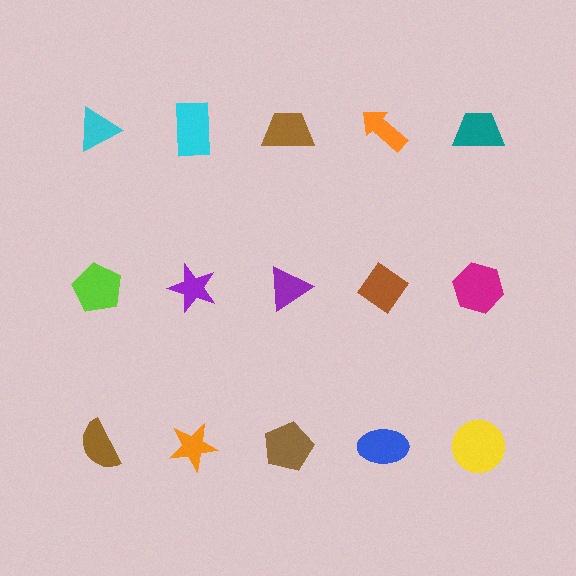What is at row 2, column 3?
A purple triangle.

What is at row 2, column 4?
A brown diamond.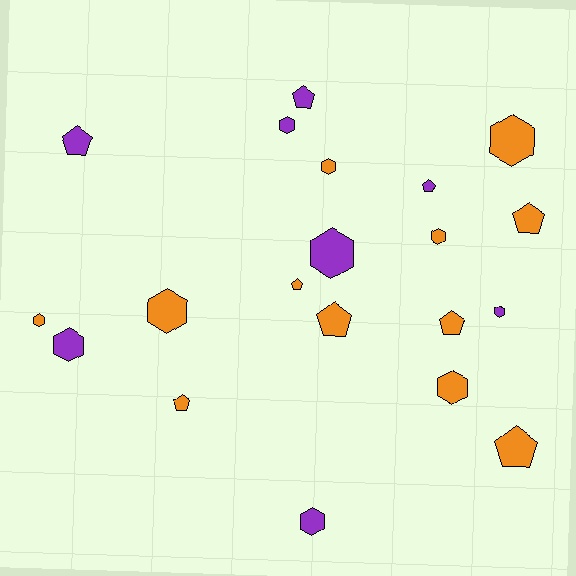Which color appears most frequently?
Orange, with 12 objects.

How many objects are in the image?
There are 20 objects.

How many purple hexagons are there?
There are 5 purple hexagons.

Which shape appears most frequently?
Hexagon, with 11 objects.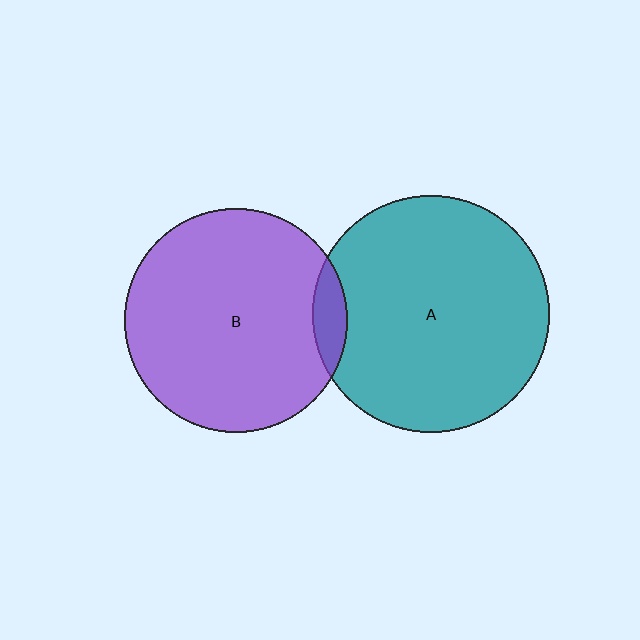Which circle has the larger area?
Circle A (teal).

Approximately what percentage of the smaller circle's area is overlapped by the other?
Approximately 10%.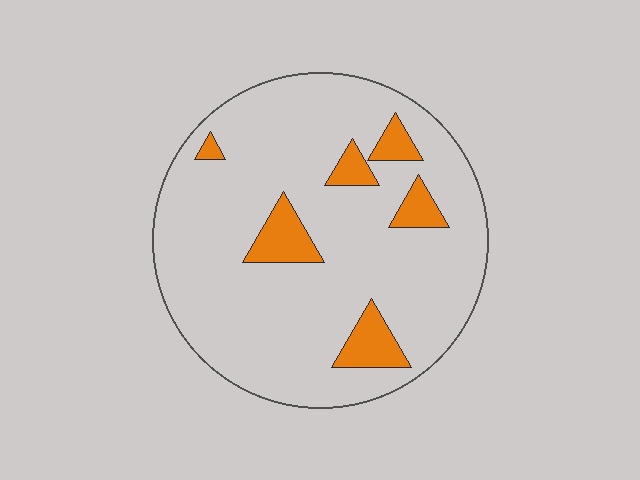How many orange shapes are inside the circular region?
6.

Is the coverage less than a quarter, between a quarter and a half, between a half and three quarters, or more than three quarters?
Less than a quarter.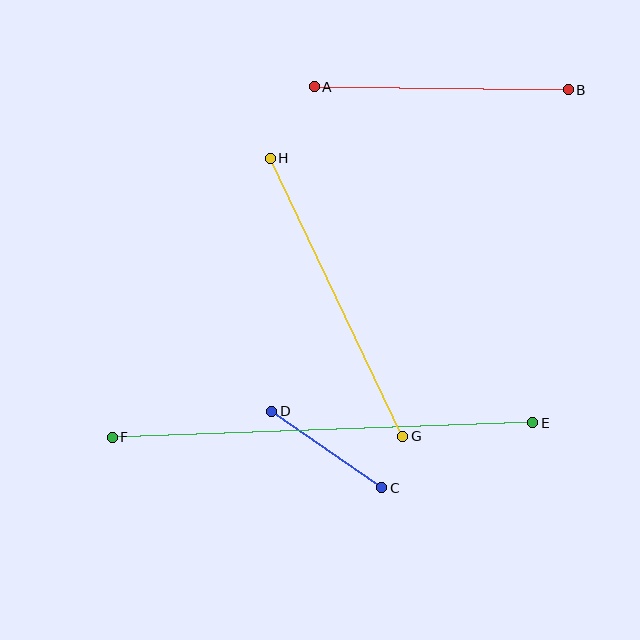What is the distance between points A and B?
The distance is approximately 254 pixels.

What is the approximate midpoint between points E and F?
The midpoint is at approximately (322, 430) pixels.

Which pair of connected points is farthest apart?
Points E and F are farthest apart.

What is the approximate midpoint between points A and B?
The midpoint is at approximately (441, 88) pixels.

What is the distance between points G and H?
The distance is approximately 308 pixels.